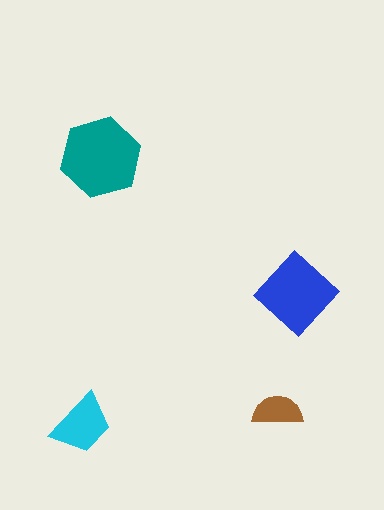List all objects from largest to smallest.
The teal hexagon, the blue diamond, the cyan trapezoid, the brown semicircle.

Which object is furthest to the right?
The blue diamond is rightmost.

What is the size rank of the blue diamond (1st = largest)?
2nd.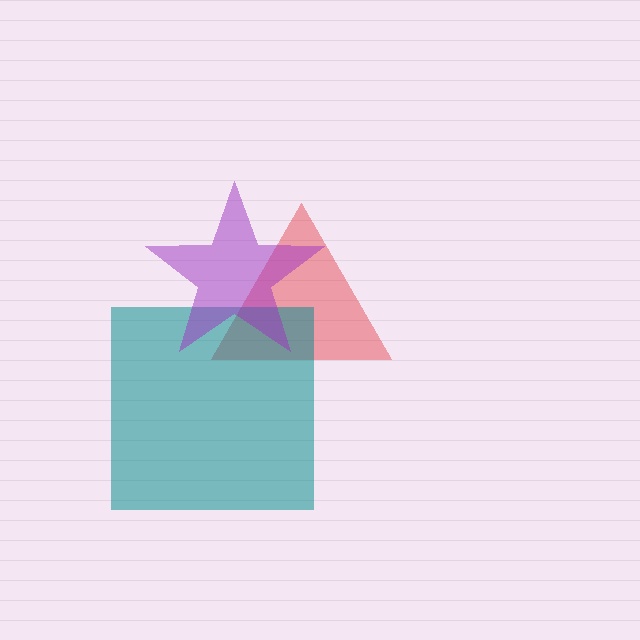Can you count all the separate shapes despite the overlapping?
Yes, there are 3 separate shapes.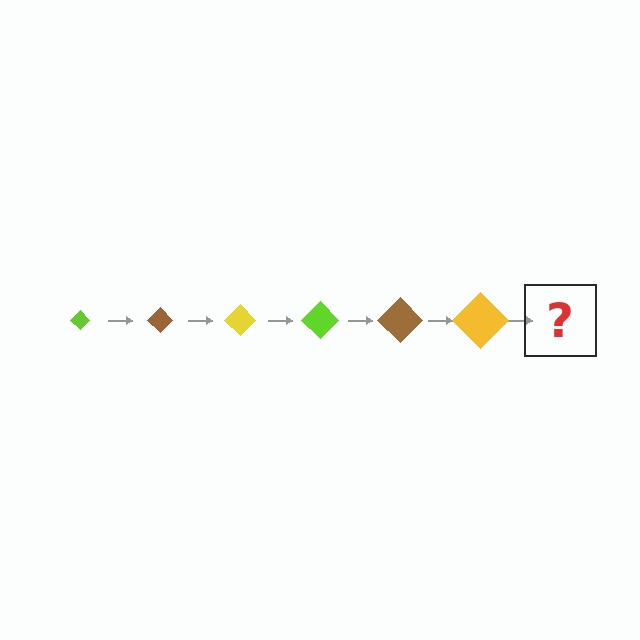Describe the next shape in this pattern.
It should be a lime diamond, larger than the previous one.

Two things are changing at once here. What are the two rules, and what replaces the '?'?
The two rules are that the diamond grows larger each step and the color cycles through lime, brown, and yellow. The '?' should be a lime diamond, larger than the previous one.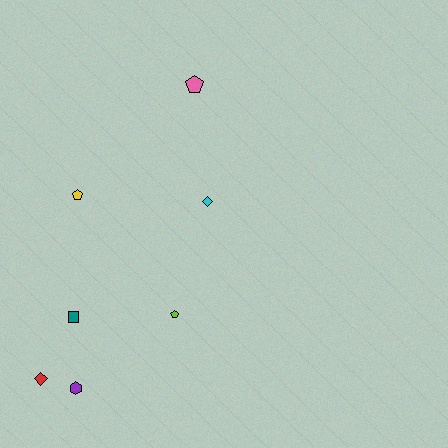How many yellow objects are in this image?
There is 1 yellow object.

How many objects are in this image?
There are 7 objects.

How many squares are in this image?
There is 1 square.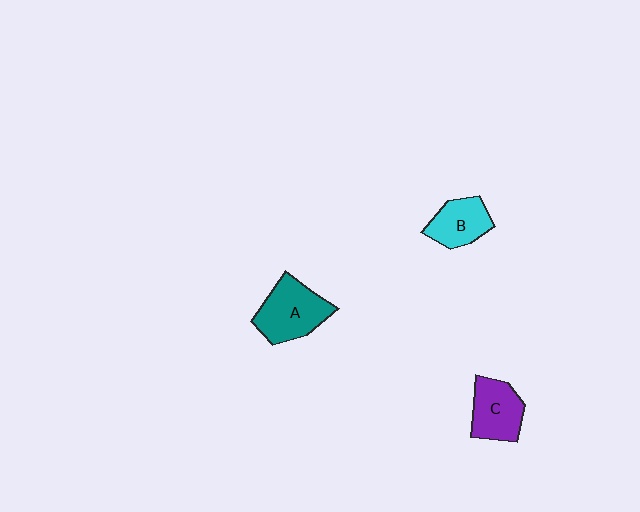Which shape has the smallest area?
Shape B (cyan).